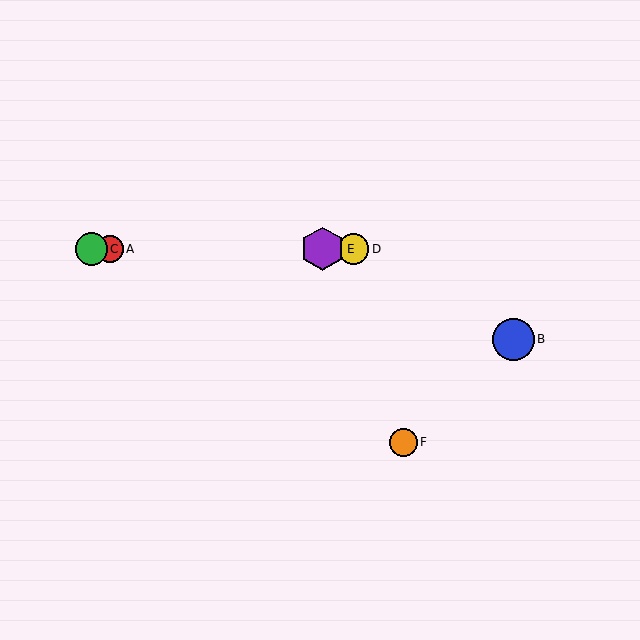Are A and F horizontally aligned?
No, A is at y≈249 and F is at y≈442.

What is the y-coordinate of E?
Object E is at y≈249.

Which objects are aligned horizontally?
Objects A, C, D, E are aligned horizontally.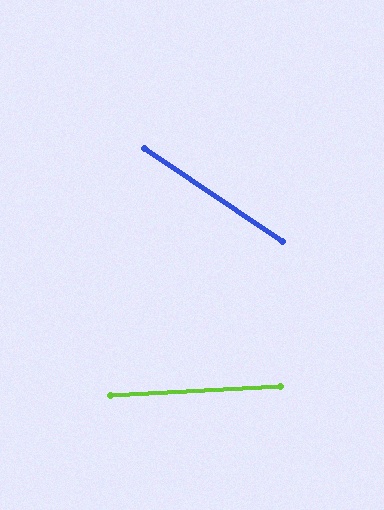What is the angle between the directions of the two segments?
Approximately 37 degrees.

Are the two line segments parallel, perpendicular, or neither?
Neither parallel nor perpendicular — they differ by about 37°.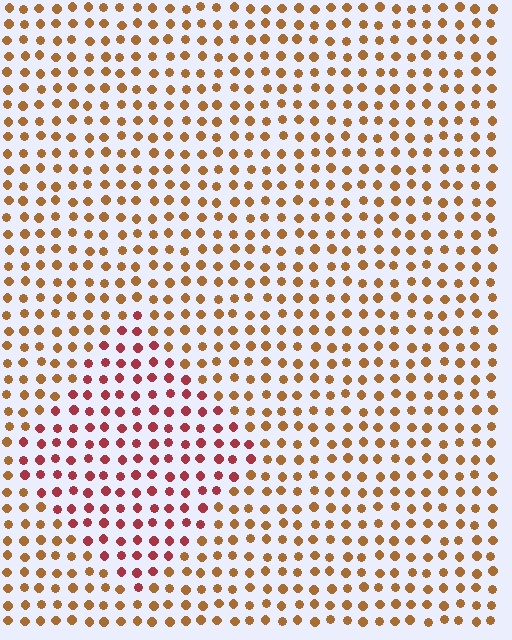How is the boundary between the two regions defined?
The boundary is defined purely by a slight shift in hue (about 39 degrees). Spacing, size, and orientation are identical on both sides.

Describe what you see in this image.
The image is filled with small brown elements in a uniform arrangement. A diamond-shaped region is visible where the elements are tinted to a slightly different hue, forming a subtle color boundary.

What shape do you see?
I see a diamond.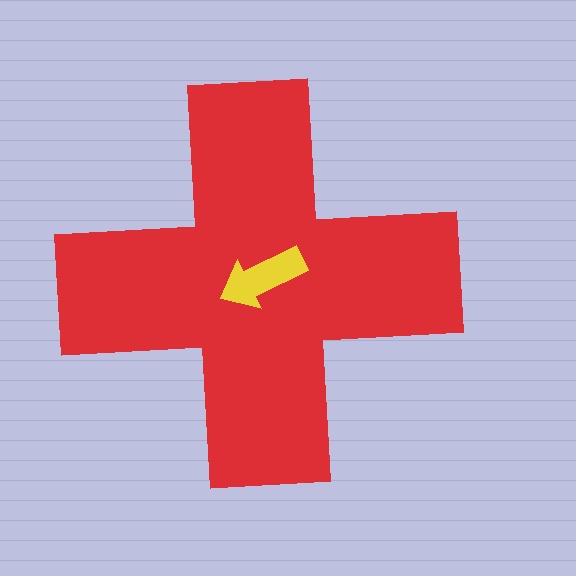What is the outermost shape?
The red cross.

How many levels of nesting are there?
2.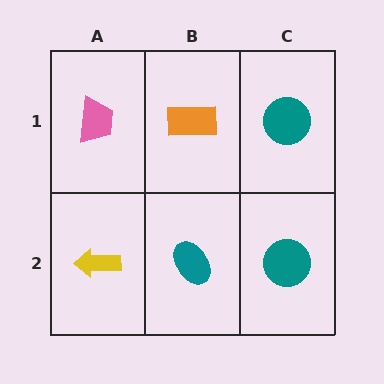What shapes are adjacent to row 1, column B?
A teal ellipse (row 2, column B), a pink trapezoid (row 1, column A), a teal circle (row 1, column C).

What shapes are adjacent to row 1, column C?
A teal circle (row 2, column C), an orange rectangle (row 1, column B).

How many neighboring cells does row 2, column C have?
2.